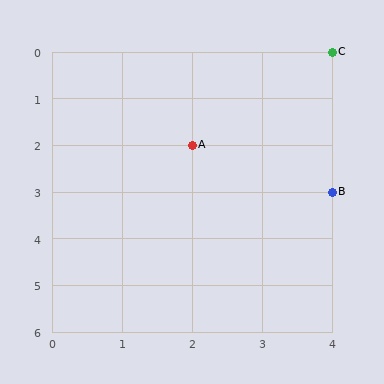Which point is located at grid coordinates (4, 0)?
Point C is at (4, 0).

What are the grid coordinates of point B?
Point B is at grid coordinates (4, 3).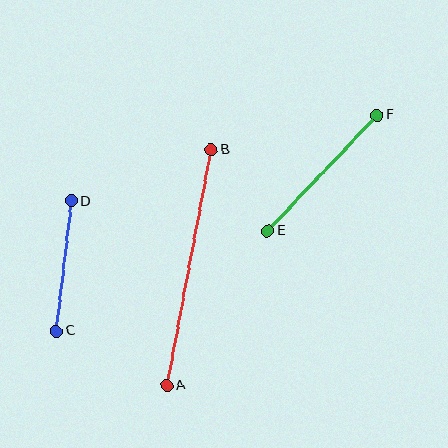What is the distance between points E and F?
The distance is approximately 159 pixels.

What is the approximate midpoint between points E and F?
The midpoint is at approximately (322, 173) pixels.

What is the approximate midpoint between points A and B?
The midpoint is at approximately (189, 268) pixels.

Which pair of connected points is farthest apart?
Points A and B are farthest apart.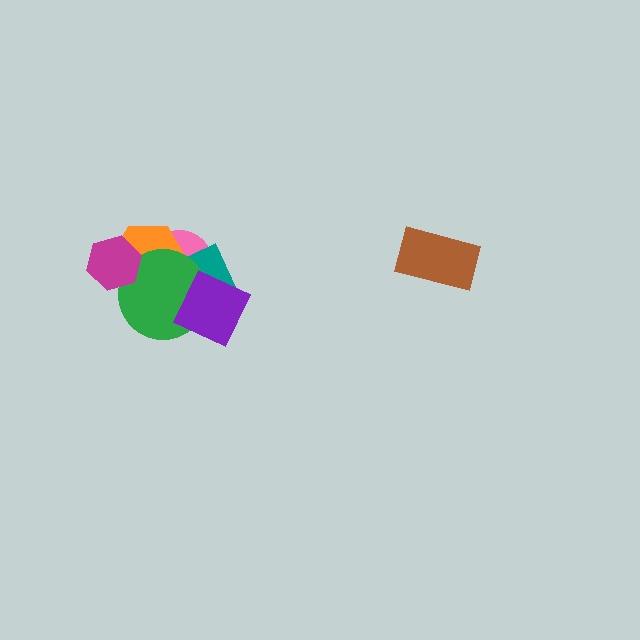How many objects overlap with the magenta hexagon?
2 objects overlap with the magenta hexagon.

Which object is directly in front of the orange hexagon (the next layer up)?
The green circle is directly in front of the orange hexagon.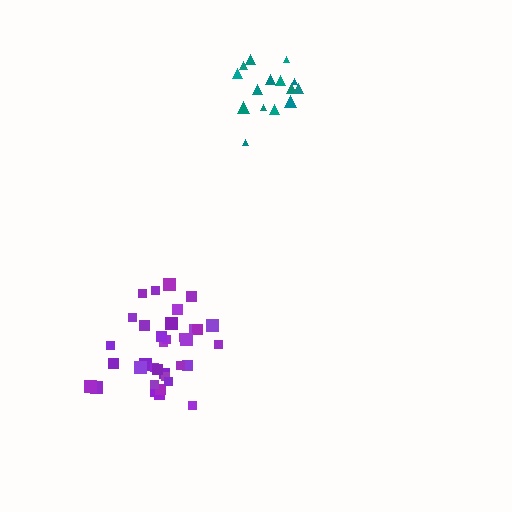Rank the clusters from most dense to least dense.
purple, teal.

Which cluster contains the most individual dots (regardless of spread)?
Purple (35).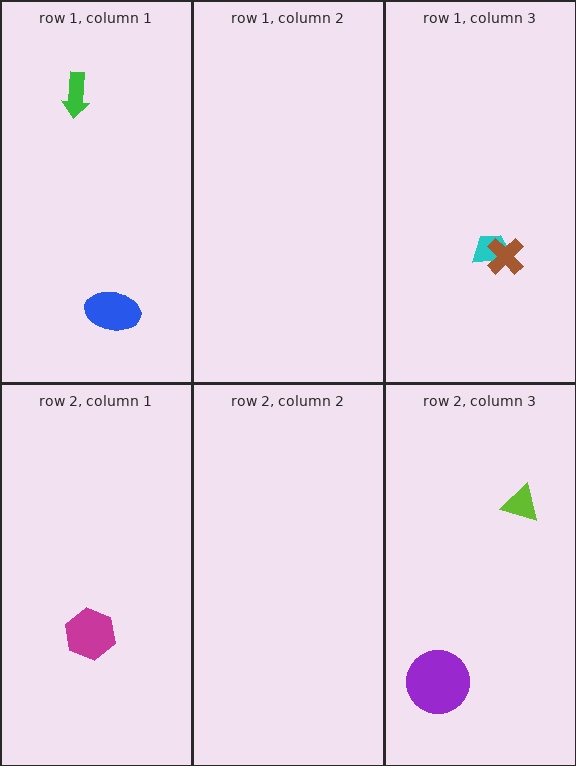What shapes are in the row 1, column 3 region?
The cyan trapezoid, the brown cross.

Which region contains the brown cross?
The row 1, column 3 region.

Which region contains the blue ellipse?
The row 1, column 1 region.